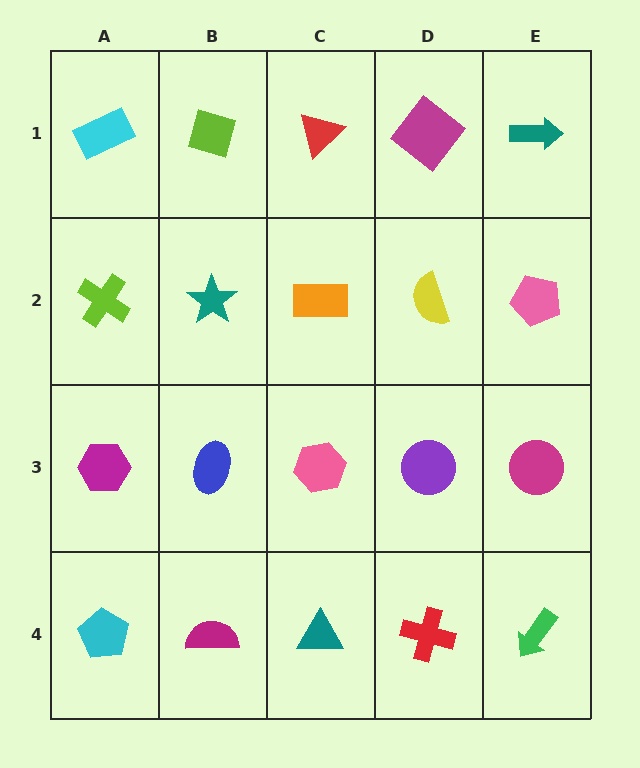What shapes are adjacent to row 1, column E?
A pink pentagon (row 2, column E), a magenta diamond (row 1, column D).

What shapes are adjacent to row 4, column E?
A magenta circle (row 3, column E), a red cross (row 4, column D).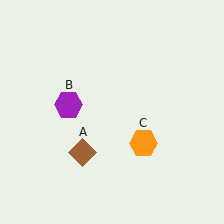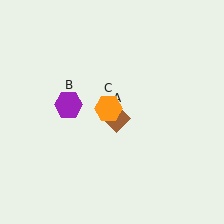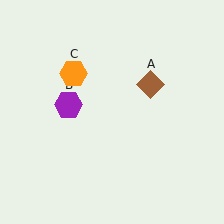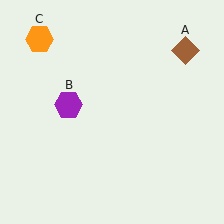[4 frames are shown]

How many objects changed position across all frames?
2 objects changed position: brown diamond (object A), orange hexagon (object C).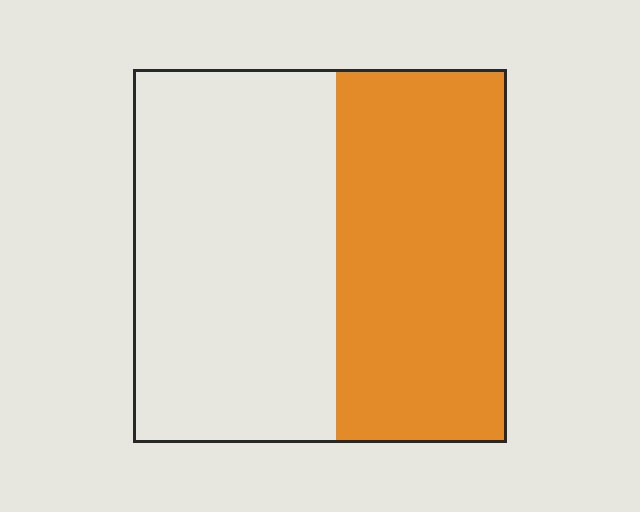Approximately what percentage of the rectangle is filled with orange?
Approximately 45%.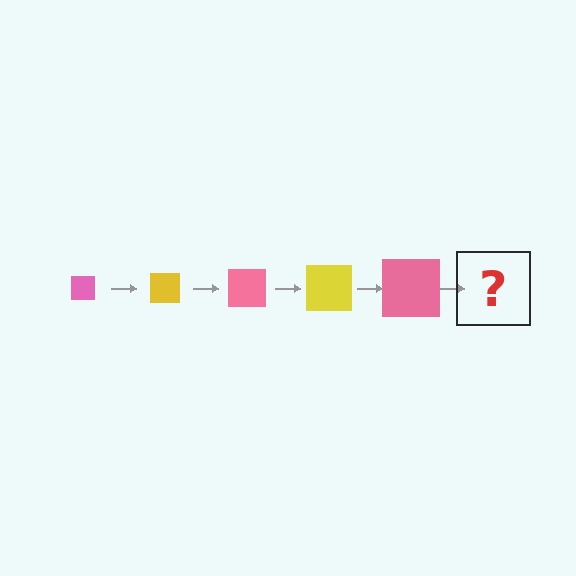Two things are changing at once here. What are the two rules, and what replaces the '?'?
The two rules are that the square grows larger each step and the color cycles through pink and yellow. The '?' should be a yellow square, larger than the previous one.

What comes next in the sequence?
The next element should be a yellow square, larger than the previous one.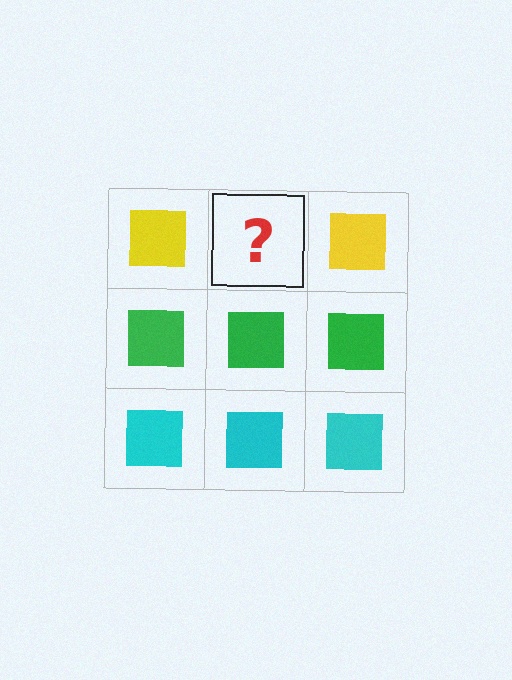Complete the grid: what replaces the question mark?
The question mark should be replaced with a yellow square.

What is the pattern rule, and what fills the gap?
The rule is that each row has a consistent color. The gap should be filled with a yellow square.